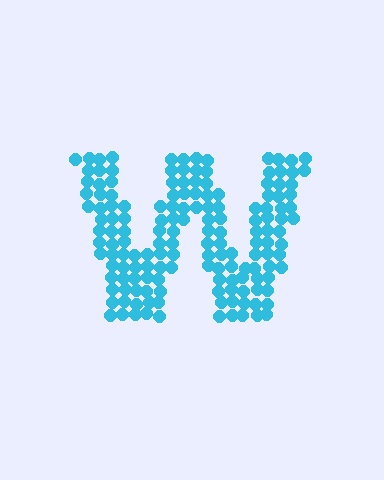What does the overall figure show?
The overall figure shows the letter W.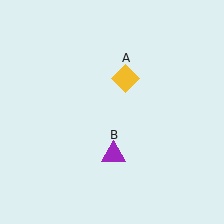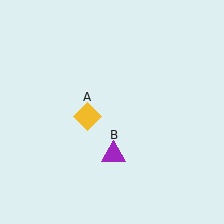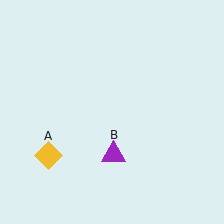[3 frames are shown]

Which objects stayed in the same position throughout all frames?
Purple triangle (object B) remained stationary.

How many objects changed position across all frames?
1 object changed position: yellow diamond (object A).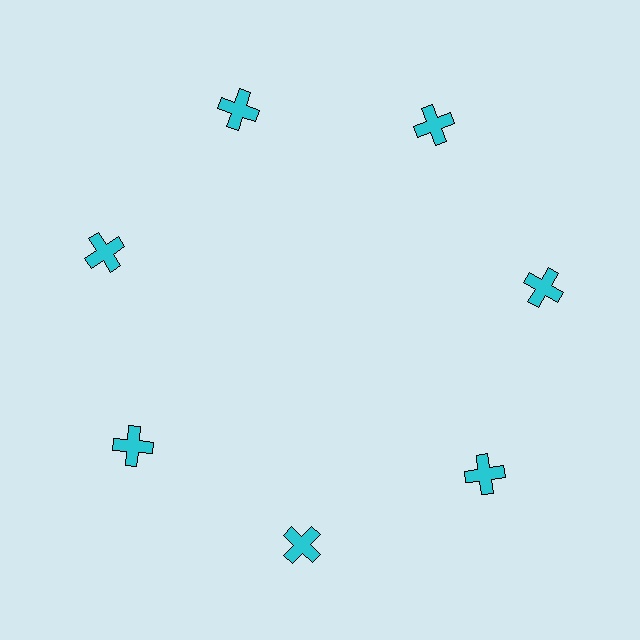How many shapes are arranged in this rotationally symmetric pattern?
There are 7 shapes, arranged in 7 groups of 1.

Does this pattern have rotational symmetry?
Yes, this pattern has 7-fold rotational symmetry. It looks the same after rotating 51 degrees around the center.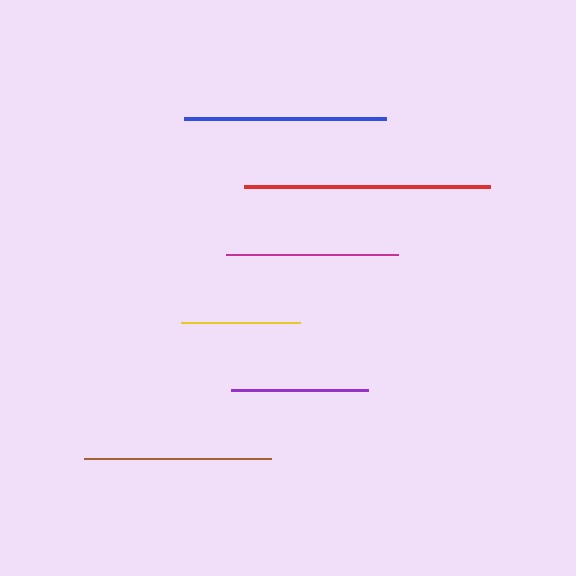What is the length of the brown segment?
The brown segment is approximately 188 pixels long.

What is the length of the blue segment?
The blue segment is approximately 202 pixels long.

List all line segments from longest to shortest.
From longest to shortest: red, blue, brown, magenta, purple, yellow.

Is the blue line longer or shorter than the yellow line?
The blue line is longer than the yellow line.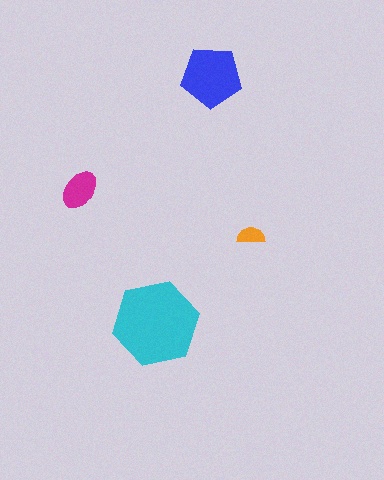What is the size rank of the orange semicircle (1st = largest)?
4th.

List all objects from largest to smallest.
The cyan hexagon, the blue pentagon, the magenta ellipse, the orange semicircle.